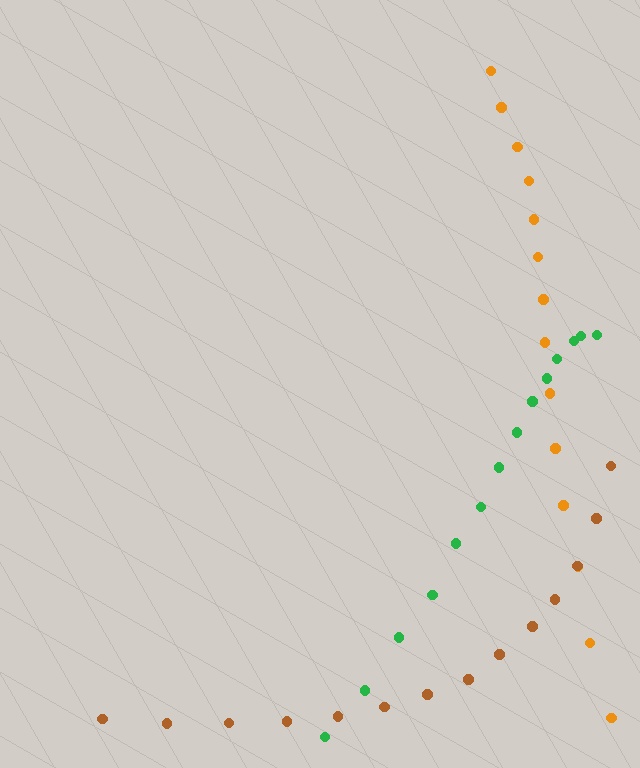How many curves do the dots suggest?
There are 3 distinct paths.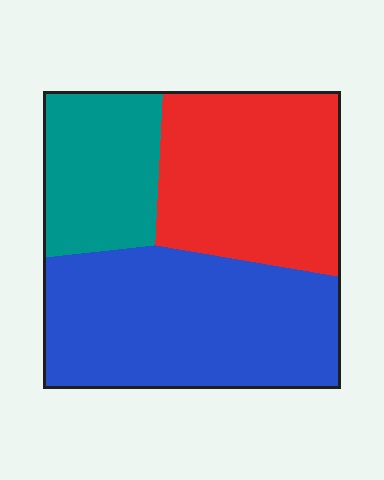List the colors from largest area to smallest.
From largest to smallest: blue, red, teal.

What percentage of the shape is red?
Red covers roughly 35% of the shape.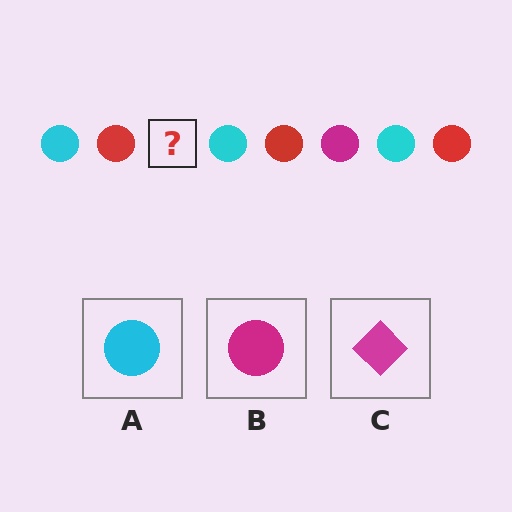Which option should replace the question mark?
Option B.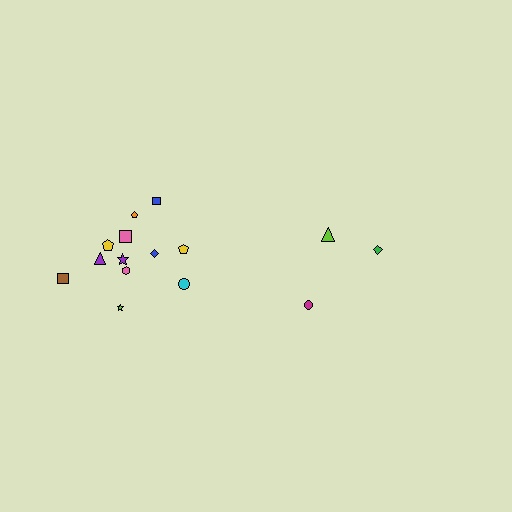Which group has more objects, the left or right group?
The left group.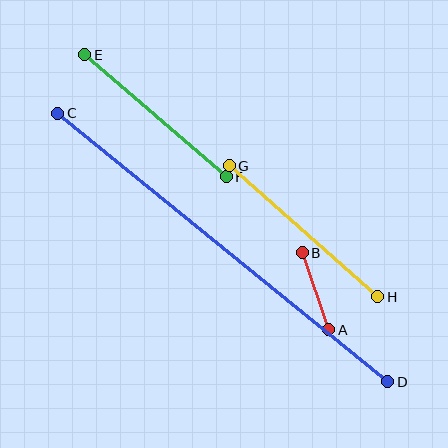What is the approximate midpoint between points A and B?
The midpoint is at approximately (316, 291) pixels.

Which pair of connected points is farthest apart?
Points C and D are farthest apart.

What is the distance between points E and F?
The distance is approximately 187 pixels.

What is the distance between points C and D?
The distance is approximately 426 pixels.